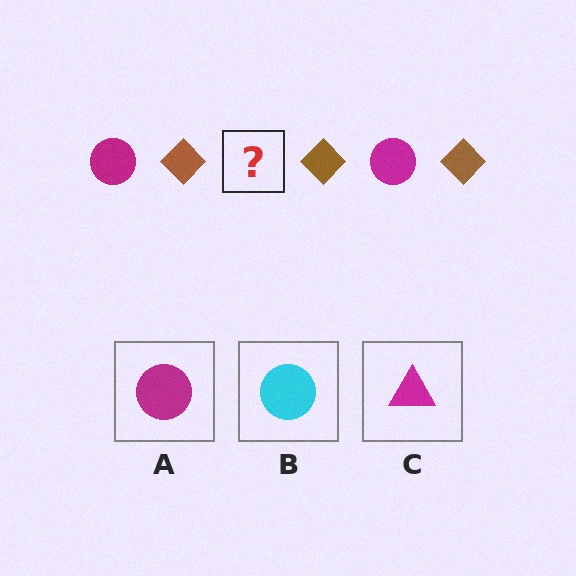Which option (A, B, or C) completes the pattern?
A.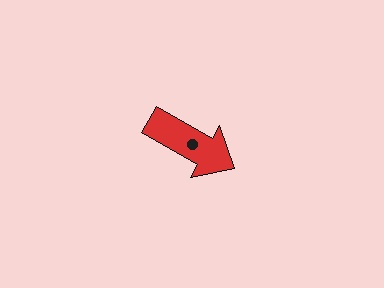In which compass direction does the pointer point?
Southeast.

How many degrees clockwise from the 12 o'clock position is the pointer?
Approximately 120 degrees.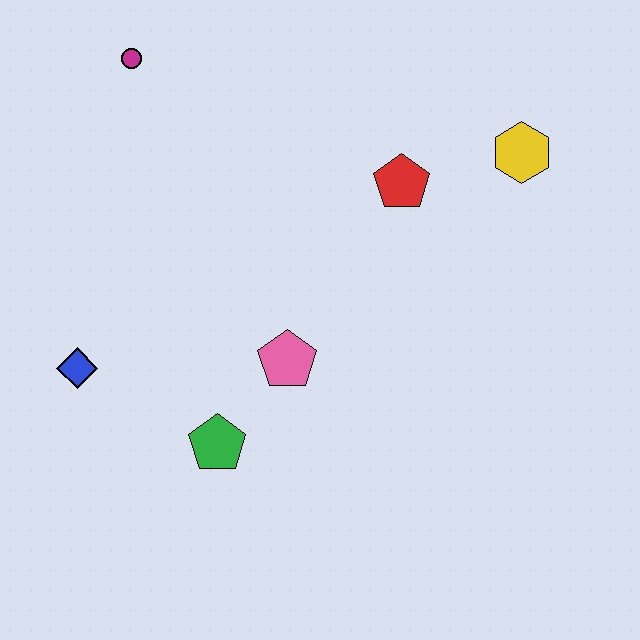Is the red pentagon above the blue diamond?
Yes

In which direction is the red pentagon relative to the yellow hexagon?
The red pentagon is to the left of the yellow hexagon.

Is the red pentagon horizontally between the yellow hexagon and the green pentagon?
Yes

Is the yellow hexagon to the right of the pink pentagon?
Yes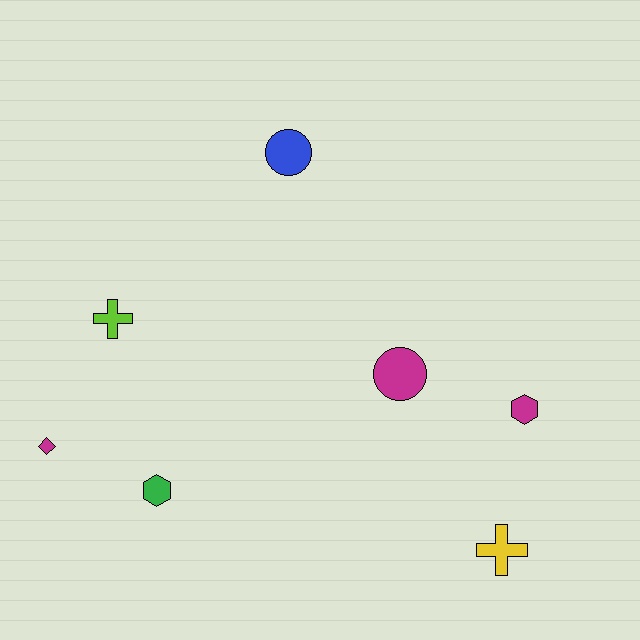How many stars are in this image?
There are no stars.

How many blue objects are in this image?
There is 1 blue object.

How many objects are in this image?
There are 7 objects.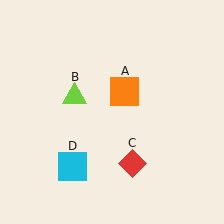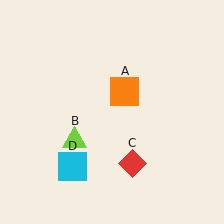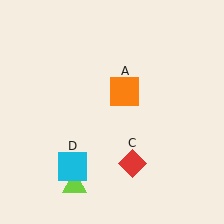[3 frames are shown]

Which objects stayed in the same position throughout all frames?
Orange square (object A) and red diamond (object C) and cyan square (object D) remained stationary.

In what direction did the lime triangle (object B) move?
The lime triangle (object B) moved down.